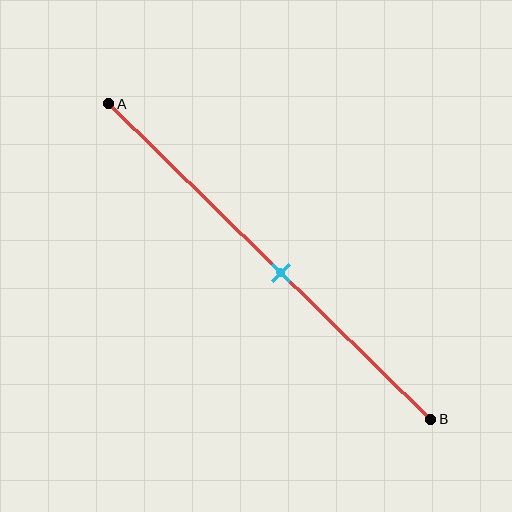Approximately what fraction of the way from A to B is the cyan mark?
The cyan mark is approximately 55% of the way from A to B.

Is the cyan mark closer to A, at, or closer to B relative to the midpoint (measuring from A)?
The cyan mark is closer to point B than the midpoint of segment AB.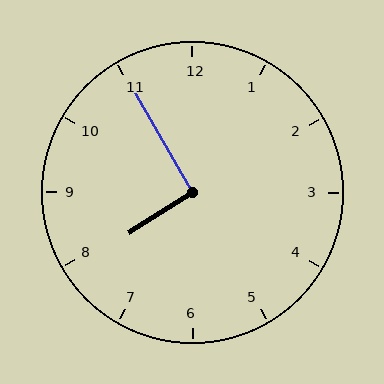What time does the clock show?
7:55.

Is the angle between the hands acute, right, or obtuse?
It is right.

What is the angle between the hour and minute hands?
Approximately 92 degrees.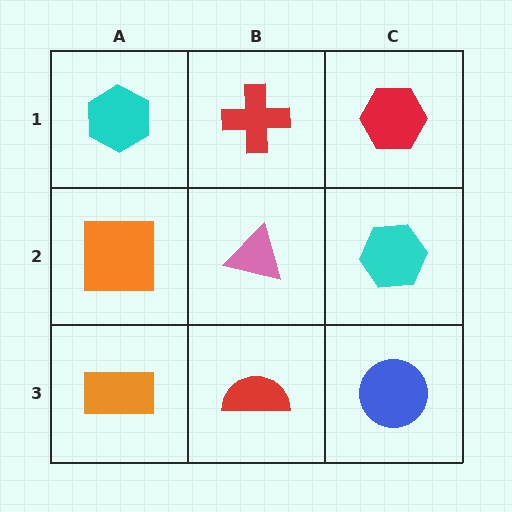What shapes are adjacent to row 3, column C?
A cyan hexagon (row 2, column C), a red semicircle (row 3, column B).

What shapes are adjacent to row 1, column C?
A cyan hexagon (row 2, column C), a red cross (row 1, column B).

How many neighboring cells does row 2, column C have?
3.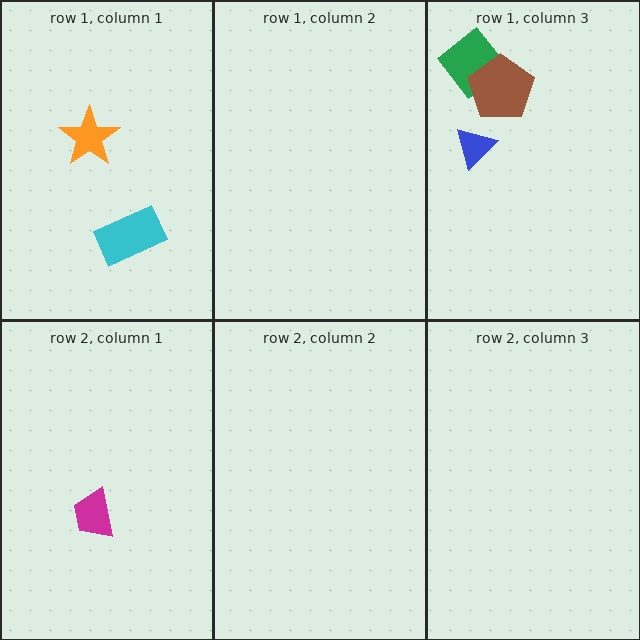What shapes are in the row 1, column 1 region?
The cyan rectangle, the orange star.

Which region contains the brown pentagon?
The row 1, column 3 region.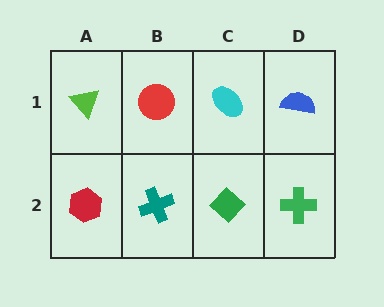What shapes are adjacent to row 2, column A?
A lime triangle (row 1, column A), a teal cross (row 2, column B).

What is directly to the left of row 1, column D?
A cyan ellipse.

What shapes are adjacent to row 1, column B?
A teal cross (row 2, column B), a lime triangle (row 1, column A), a cyan ellipse (row 1, column C).